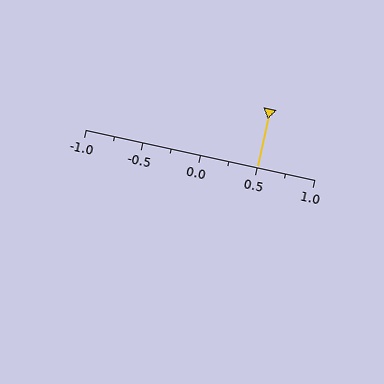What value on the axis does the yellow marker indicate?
The marker indicates approximately 0.5.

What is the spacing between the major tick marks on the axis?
The major ticks are spaced 0.5 apart.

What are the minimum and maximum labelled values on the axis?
The axis runs from -1.0 to 1.0.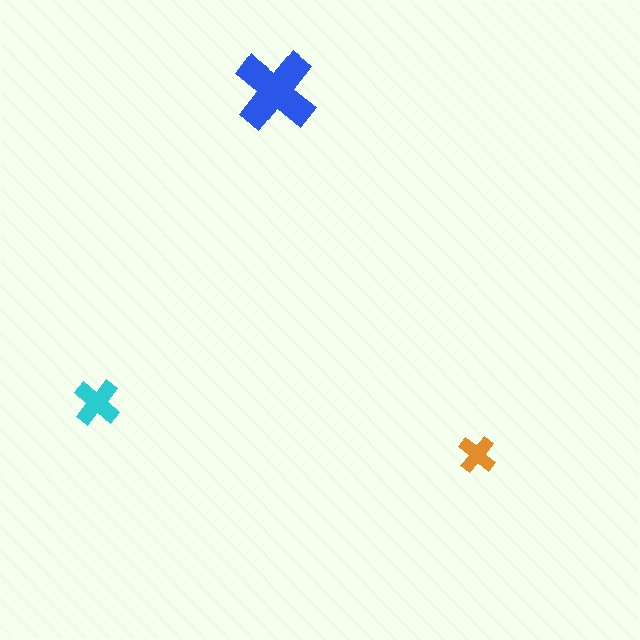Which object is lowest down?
The orange cross is bottommost.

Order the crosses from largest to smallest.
the blue one, the cyan one, the orange one.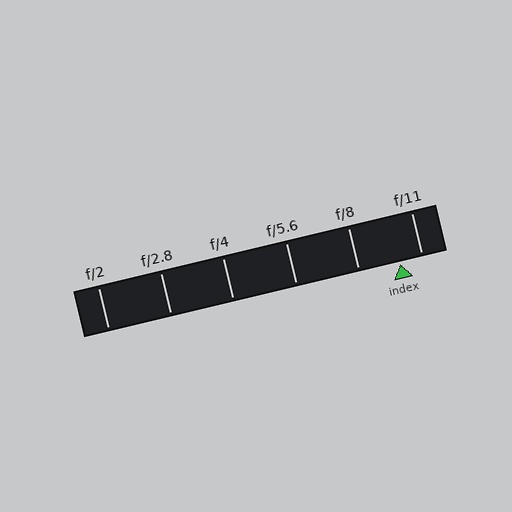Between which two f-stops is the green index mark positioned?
The index mark is between f/8 and f/11.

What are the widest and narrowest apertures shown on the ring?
The widest aperture shown is f/2 and the narrowest is f/11.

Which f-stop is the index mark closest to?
The index mark is closest to f/11.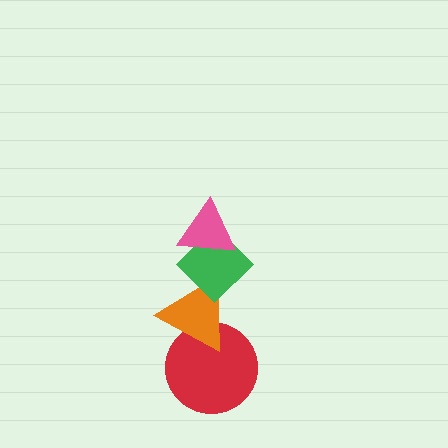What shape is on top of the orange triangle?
The green diamond is on top of the orange triangle.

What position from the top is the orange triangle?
The orange triangle is 3rd from the top.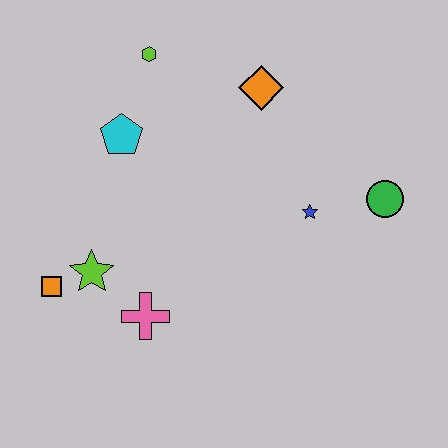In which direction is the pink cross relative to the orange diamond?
The pink cross is below the orange diamond.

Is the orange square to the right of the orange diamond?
No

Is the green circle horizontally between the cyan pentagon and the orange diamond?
No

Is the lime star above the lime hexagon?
No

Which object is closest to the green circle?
The blue star is closest to the green circle.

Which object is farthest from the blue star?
The orange square is farthest from the blue star.